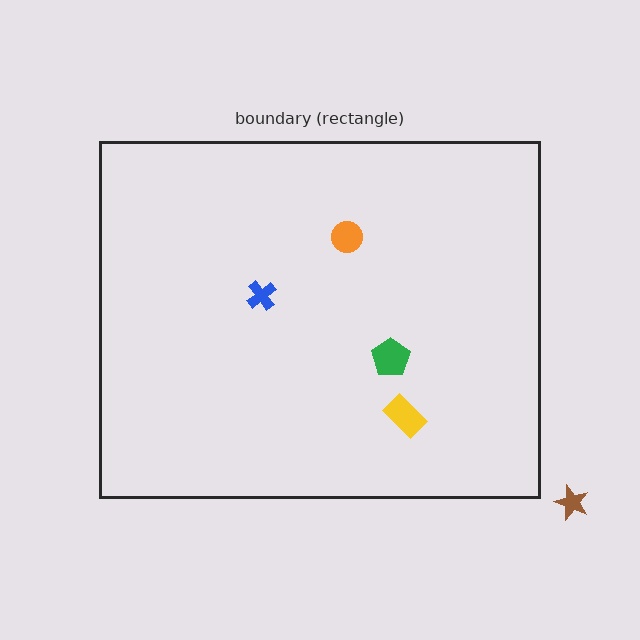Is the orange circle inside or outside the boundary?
Inside.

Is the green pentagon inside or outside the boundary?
Inside.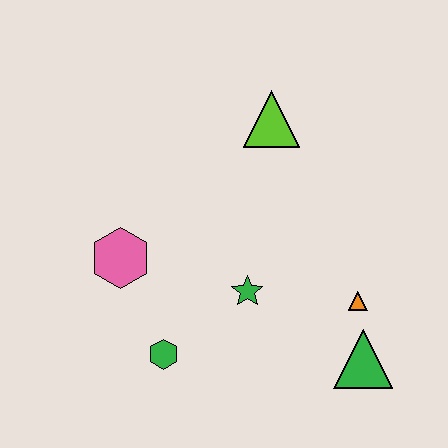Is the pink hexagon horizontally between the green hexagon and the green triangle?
No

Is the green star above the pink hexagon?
No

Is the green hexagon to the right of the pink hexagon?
Yes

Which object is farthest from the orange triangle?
The pink hexagon is farthest from the orange triangle.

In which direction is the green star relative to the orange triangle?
The green star is to the left of the orange triangle.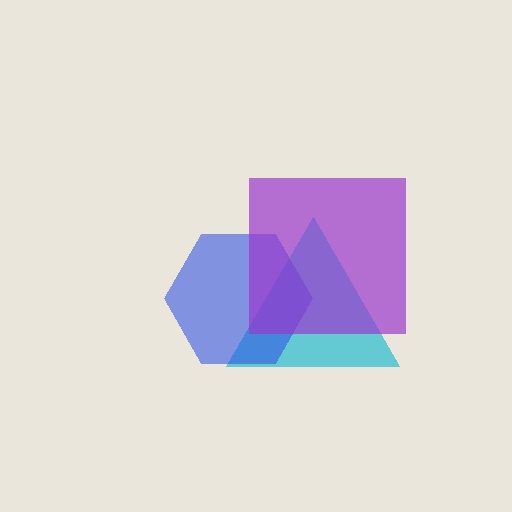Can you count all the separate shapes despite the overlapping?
Yes, there are 3 separate shapes.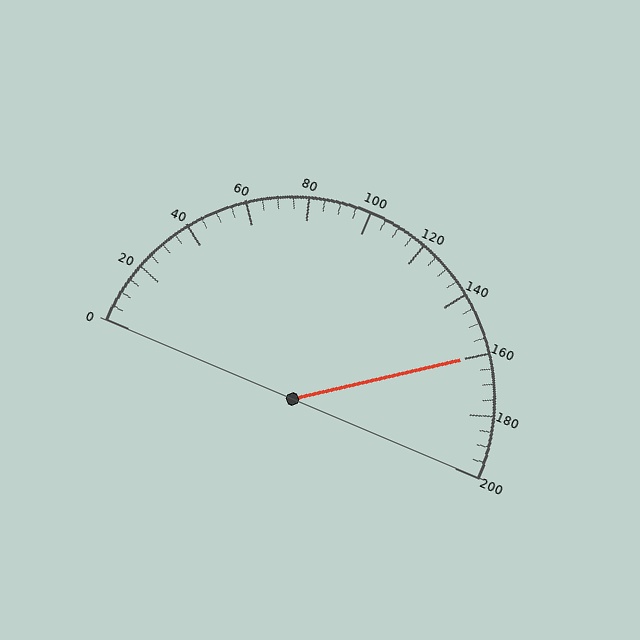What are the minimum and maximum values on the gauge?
The gauge ranges from 0 to 200.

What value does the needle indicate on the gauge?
The needle indicates approximately 160.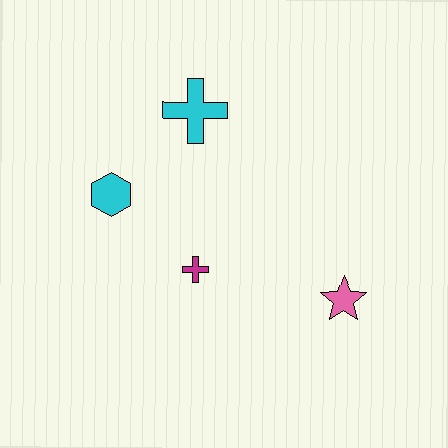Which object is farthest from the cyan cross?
The pink star is farthest from the cyan cross.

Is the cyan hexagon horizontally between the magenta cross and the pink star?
No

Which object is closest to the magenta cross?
The cyan hexagon is closest to the magenta cross.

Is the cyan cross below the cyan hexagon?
No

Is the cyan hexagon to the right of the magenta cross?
No